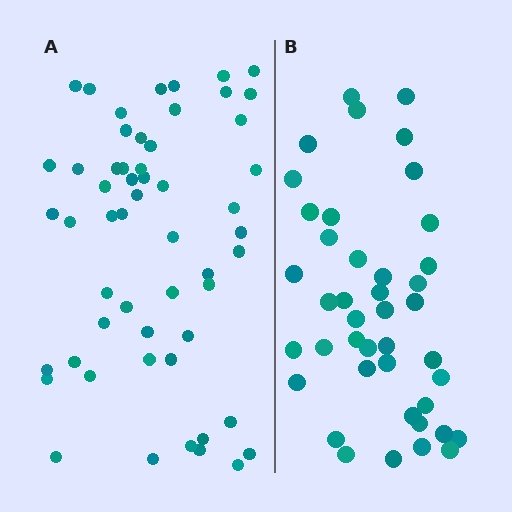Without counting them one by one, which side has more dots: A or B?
Region A (the left region) has more dots.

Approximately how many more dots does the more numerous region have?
Region A has approximately 15 more dots than region B.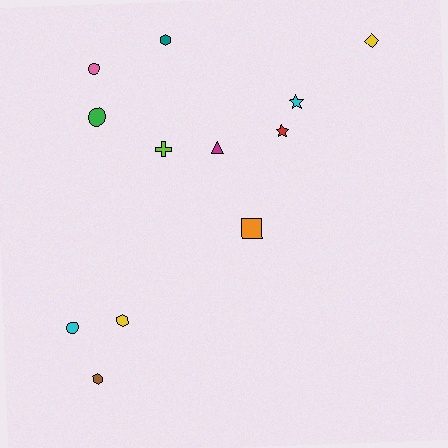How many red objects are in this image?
There is 1 red object.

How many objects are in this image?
There are 12 objects.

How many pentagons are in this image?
There are no pentagons.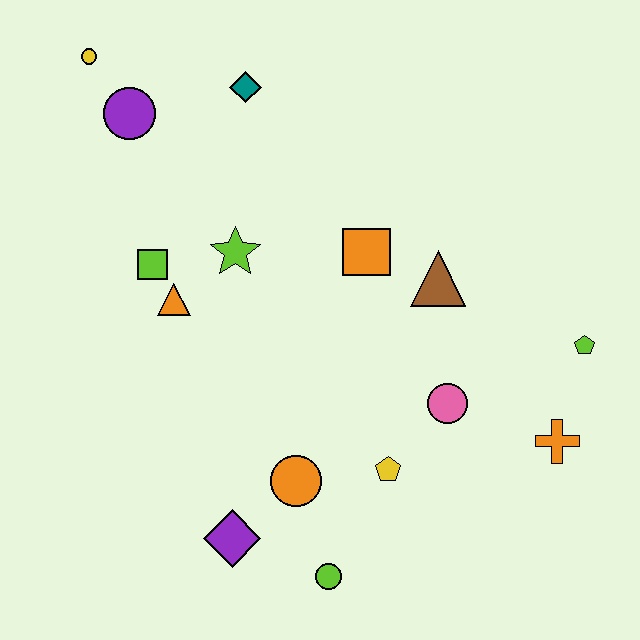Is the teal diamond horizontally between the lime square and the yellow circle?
No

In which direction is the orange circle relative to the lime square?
The orange circle is below the lime square.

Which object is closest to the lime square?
The orange triangle is closest to the lime square.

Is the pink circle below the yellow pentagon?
No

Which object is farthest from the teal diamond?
The lime circle is farthest from the teal diamond.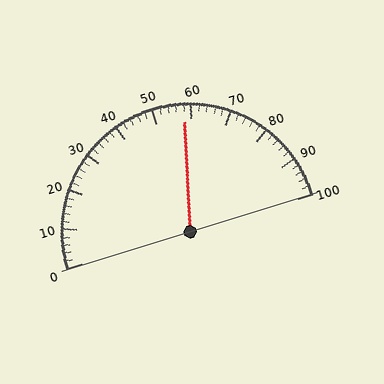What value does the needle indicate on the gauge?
The needle indicates approximately 58.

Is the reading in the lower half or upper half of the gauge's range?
The reading is in the upper half of the range (0 to 100).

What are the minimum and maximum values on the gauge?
The gauge ranges from 0 to 100.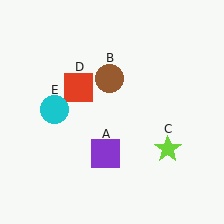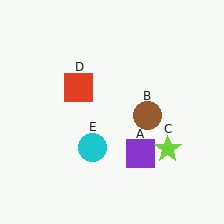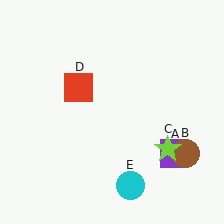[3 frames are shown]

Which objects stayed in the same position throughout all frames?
Lime star (object C) and red square (object D) remained stationary.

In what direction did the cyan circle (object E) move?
The cyan circle (object E) moved down and to the right.